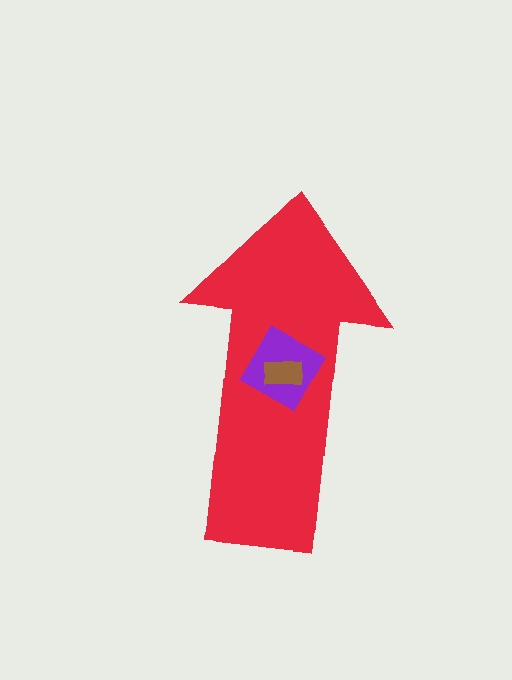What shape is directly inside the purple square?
The brown rectangle.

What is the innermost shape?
The brown rectangle.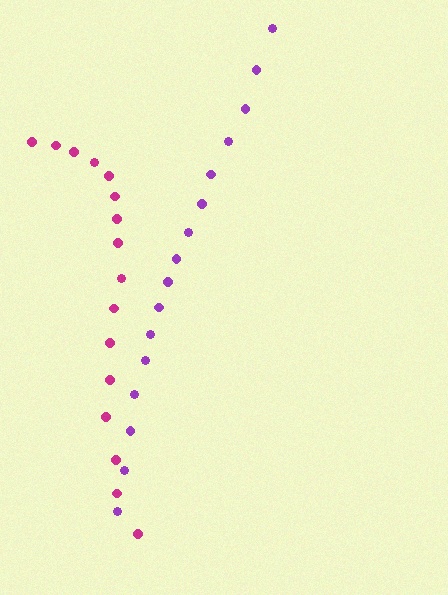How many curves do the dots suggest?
There are 2 distinct paths.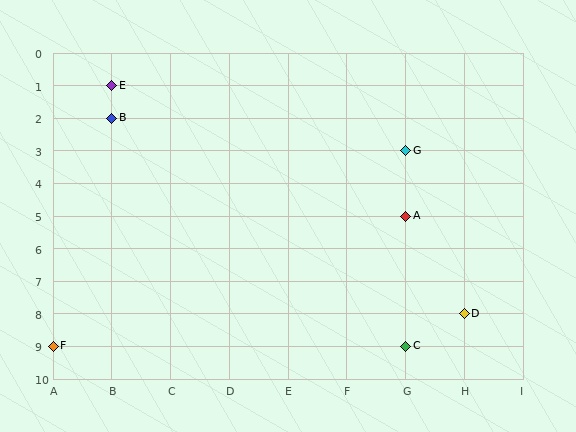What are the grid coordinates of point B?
Point B is at grid coordinates (B, 2).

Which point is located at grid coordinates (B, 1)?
Point E is at (B, 1).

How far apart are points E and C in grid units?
Points E and C are 5 columns and 8 rows apart (about 9.4 grid units diagonally).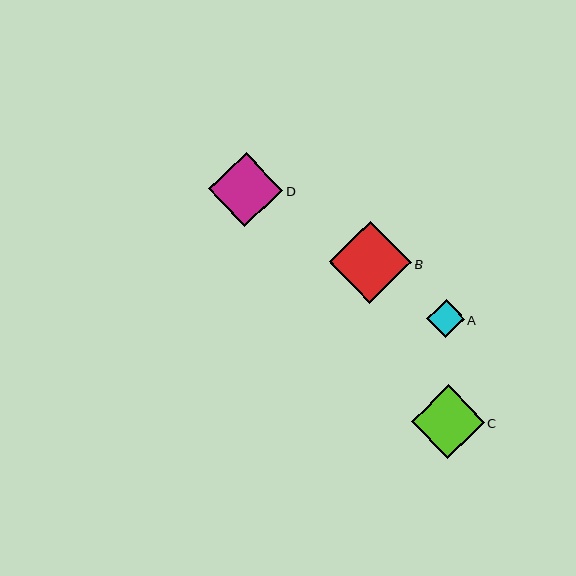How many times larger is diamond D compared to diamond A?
Diamond D is approximately 2.0 times the size of diamond A.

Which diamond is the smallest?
Diamond A is the smallest with a size of approximately 38 pixels.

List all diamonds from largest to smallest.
From largest to smallest: B, D, C, A.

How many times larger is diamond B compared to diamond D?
Diamond B is approximately 1.1 times the size of diamond D.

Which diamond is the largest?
Diamond B is the largest with a size of approximately 82 pixels.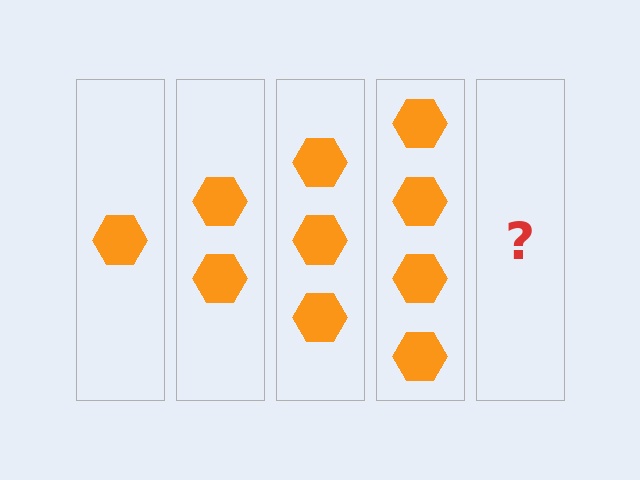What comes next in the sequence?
The next element should be 5 hexagons.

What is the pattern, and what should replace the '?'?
The pattern is that each step adds one more hexagon. The '?' should be 5 hexagons.